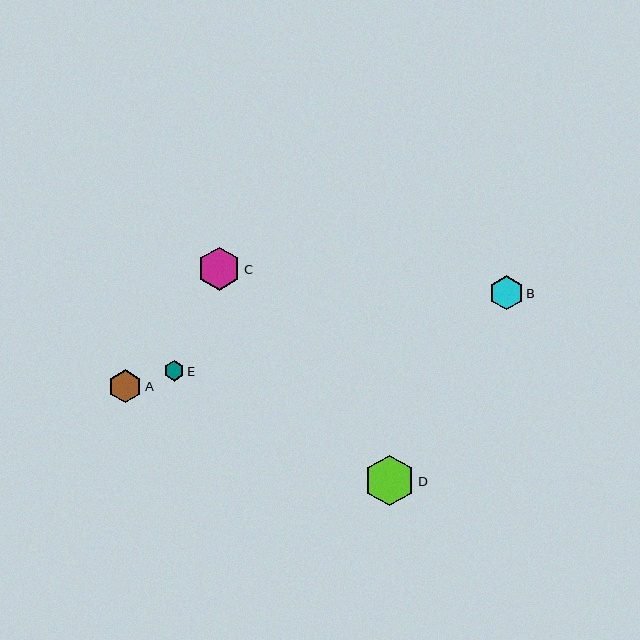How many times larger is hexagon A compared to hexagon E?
Hexagon A is approximately 1.6 times the size of hexagon E.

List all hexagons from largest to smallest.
From largest to smallest: D, C, B, A, E.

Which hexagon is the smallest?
Hexagon E is the smallest with a size of approximately 20 pixels.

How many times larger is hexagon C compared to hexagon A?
Hexagon C is approximately 1.3 times the size of hexagon A.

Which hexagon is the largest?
Hexagon D is the largest with a size of approximately 51 pixels.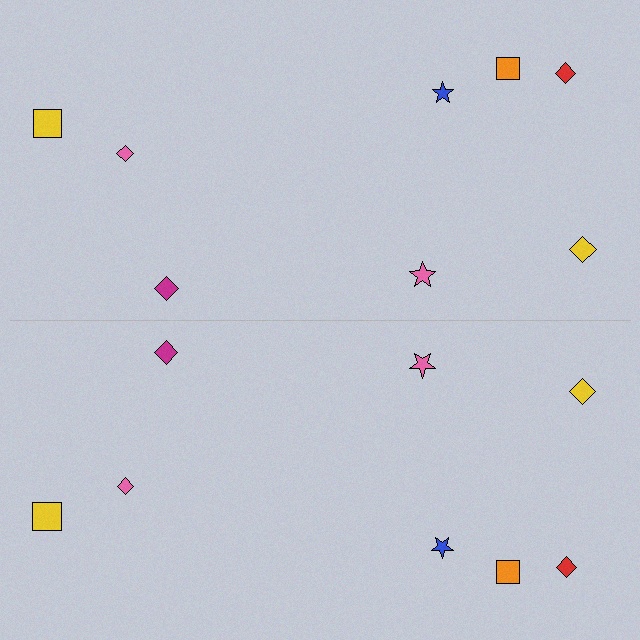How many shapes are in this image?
There are 16 shapes in this image.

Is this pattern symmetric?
Yes, this pattern has bilateral (reflection) symmetry.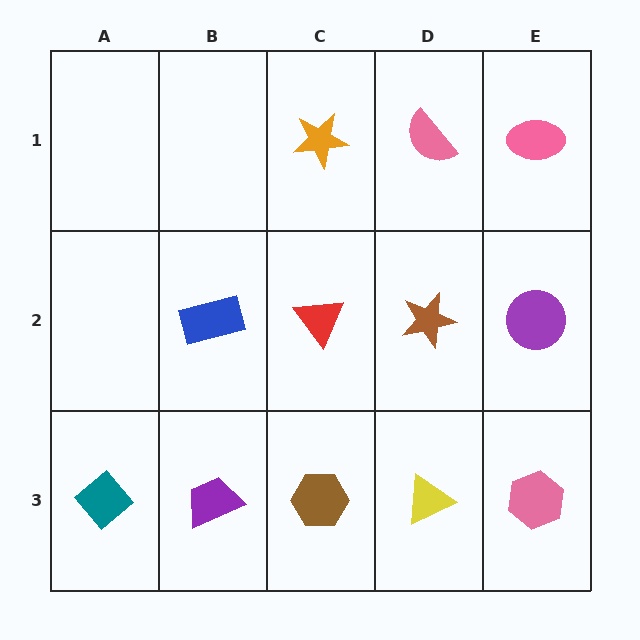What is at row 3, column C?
A brown hexagon.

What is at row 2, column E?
A purple circle.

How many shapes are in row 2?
4 shapes.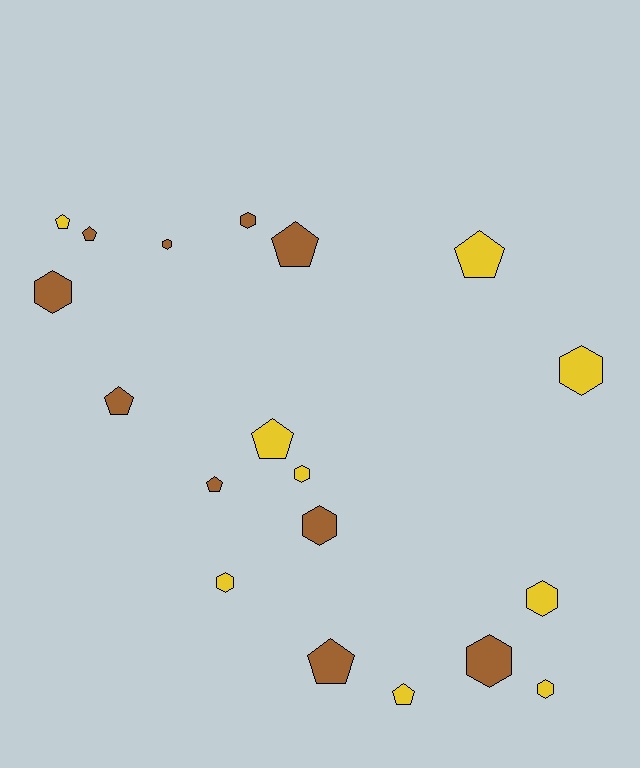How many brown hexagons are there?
There are 5 brown hexagons.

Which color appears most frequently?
Brown, with 10 objects.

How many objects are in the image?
There are 19 objects.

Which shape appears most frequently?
Hexagon, with 10 objects.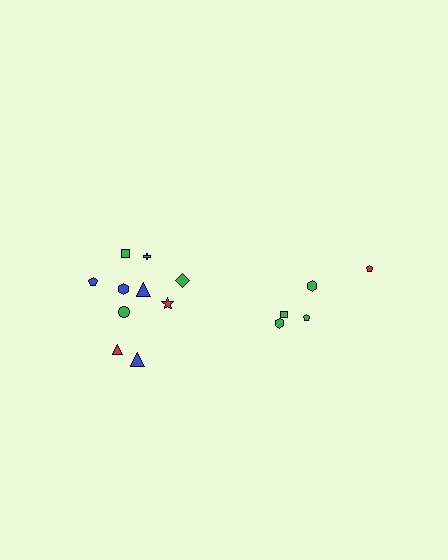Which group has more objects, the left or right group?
The left group.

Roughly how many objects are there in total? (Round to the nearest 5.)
Roughly 15 objects in total.